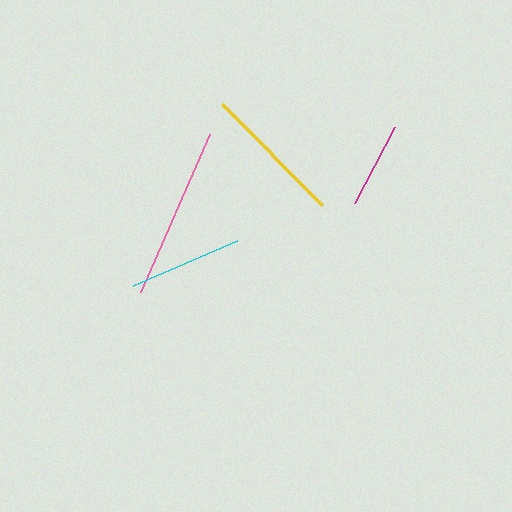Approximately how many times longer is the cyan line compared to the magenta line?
The cyan line is approximately 1.3 times the length of the magenta line.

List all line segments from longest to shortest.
From longest to shortest: pink, yellow, cyan, magenta.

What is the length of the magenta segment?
The magenta segment is approximately 85 pixels long.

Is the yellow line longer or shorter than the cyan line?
The yellow line is longer than the cyan line.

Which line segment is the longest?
The pink line is the longest at approximately 173 pixels.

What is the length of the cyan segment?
The cyan segment is approximately 114 pixels long.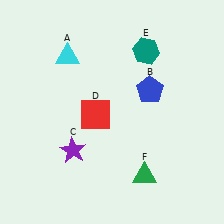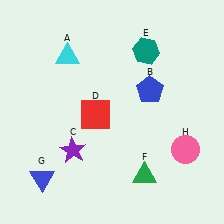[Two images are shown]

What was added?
A blue triangle (G), a pink circle (H) were added in Image 2.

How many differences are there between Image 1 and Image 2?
There are 2 differences between the two images.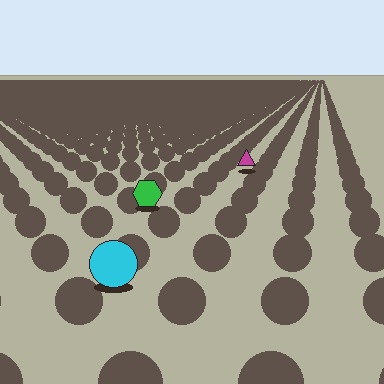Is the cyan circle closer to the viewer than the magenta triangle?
Yes. The cyan circle is closer — you can tell from the texture gradient: the ground texture is coarser near it.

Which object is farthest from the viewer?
The magenta triangle is farthest from the viewer. It appears smaller and the ground texture around it is denser.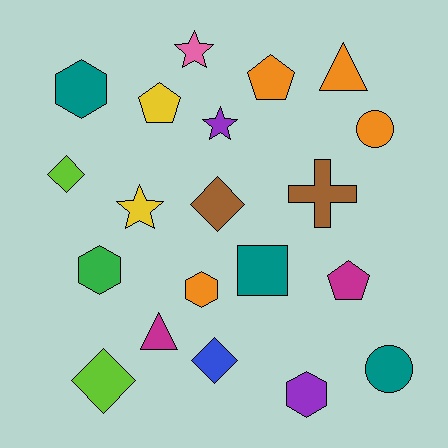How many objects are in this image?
There are 20 objects.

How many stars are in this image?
There are 3 stars.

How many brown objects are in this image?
There are 2 brown objects.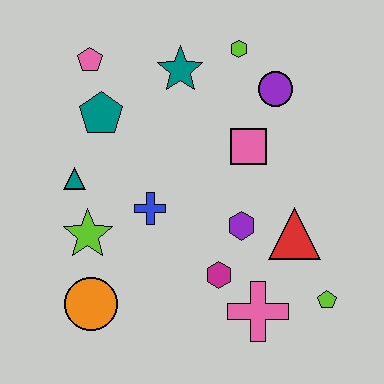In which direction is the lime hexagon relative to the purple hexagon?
The lime hexagon is above the purple hexagon.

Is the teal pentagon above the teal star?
No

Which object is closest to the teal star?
The lime hexagon is closest to the teal star.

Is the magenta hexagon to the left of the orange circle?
No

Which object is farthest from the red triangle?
The pink pentagon is farthest from the red triangle.